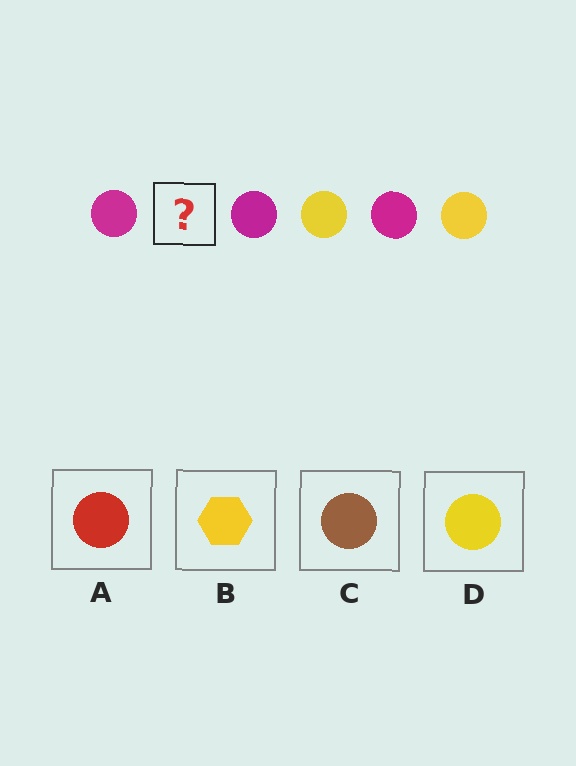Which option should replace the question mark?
Option D.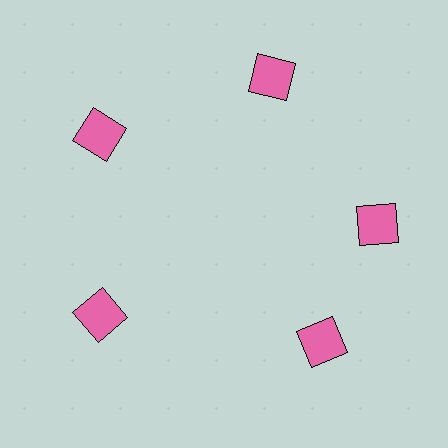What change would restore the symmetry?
The symmetry would be restored by rotating it back into even spacing with its neighbors so that all 5 squares sit at equal angles and equal distance from the center.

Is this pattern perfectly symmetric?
No. The 5 pink squares are arranged in a ring, but one element near the 5 o'clock position is rotated out of alignment along the ring, breaking the 5-fold rotational symmetry.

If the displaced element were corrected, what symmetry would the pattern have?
It would have 5-fold rotational symmetry — the pattern would map onto itself every 72 degrees.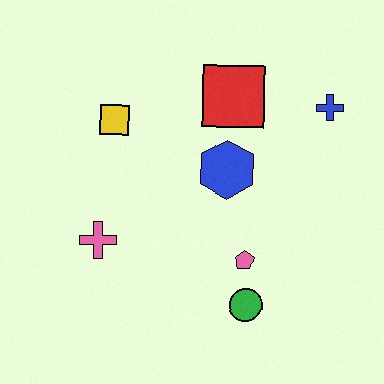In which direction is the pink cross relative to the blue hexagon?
The pink cross is to the left of the blue hexagon.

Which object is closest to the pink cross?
The yellow square is closest to the pink cross.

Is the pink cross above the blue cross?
No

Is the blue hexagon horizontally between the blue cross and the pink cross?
Yes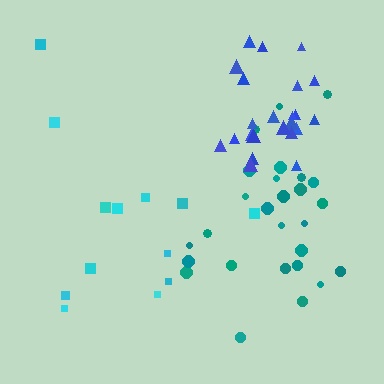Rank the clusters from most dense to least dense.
blue, teal, cyan.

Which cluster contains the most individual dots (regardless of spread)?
Teal (27).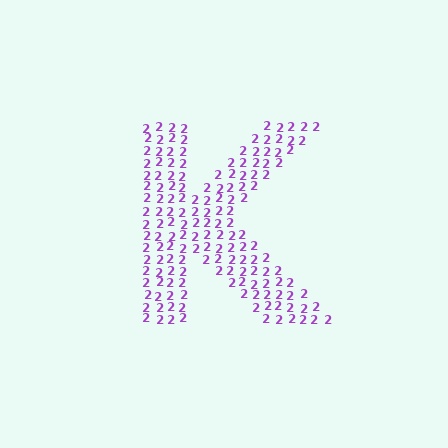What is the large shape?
The large shape is the letter K.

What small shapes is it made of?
It is made of small digit 2's.